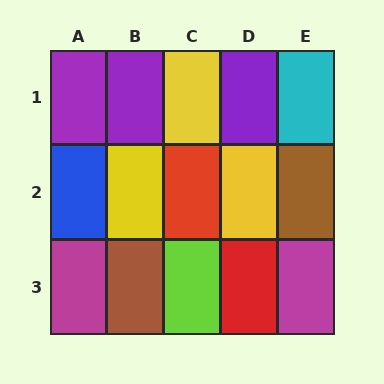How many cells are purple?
3 cells are purple.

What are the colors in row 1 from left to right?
Purple, purple, yellow, purple, cyan.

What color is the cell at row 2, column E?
Brown.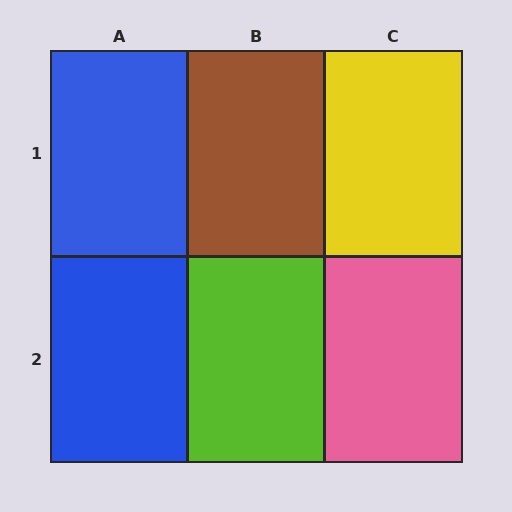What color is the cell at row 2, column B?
Lime.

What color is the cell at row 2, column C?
Pink.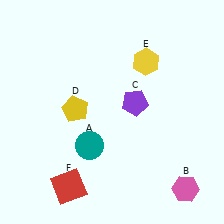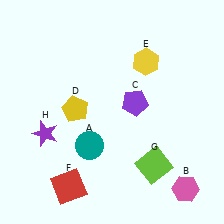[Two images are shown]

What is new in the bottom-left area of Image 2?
A purple star (H) was added in the bottom-left area of Image 2.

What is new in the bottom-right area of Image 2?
A lime square (G) was added in the bottom-right area of Image 2.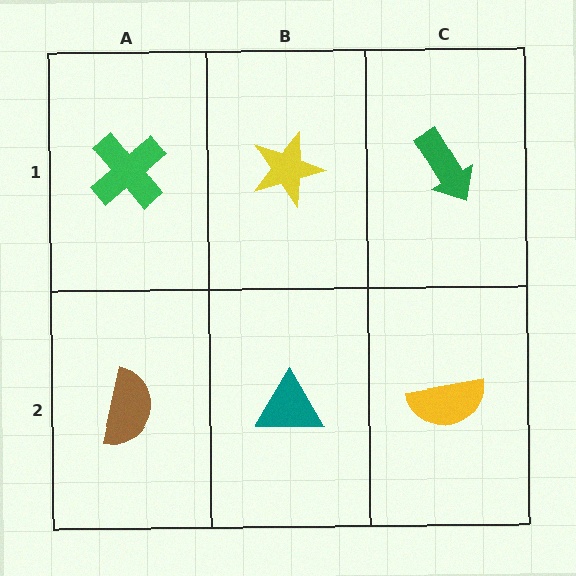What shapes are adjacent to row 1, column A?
A brown semicircle (row 2, column A), a yellow star (row 1, column B).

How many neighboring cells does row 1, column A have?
2.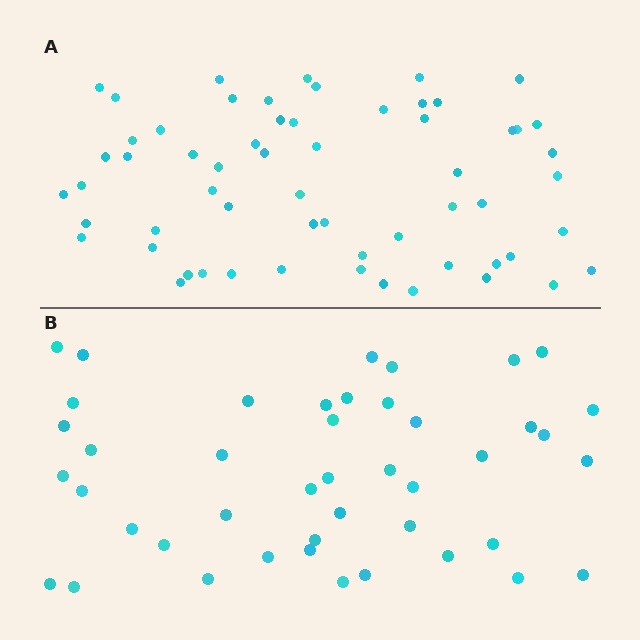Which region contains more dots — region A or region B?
Region A (the top region) has more dots.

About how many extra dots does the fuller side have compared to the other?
Region A has approximately 15 more dots than region B.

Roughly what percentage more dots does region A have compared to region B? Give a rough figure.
About 35% more.